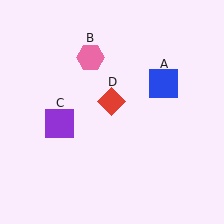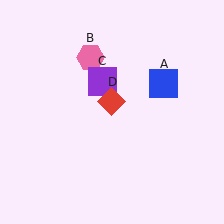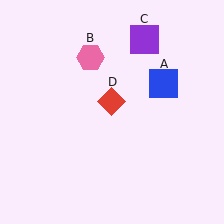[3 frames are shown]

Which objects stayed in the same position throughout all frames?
Blue square (object A) and pink hexagon (object B) and red diamond (object D) remained stationary.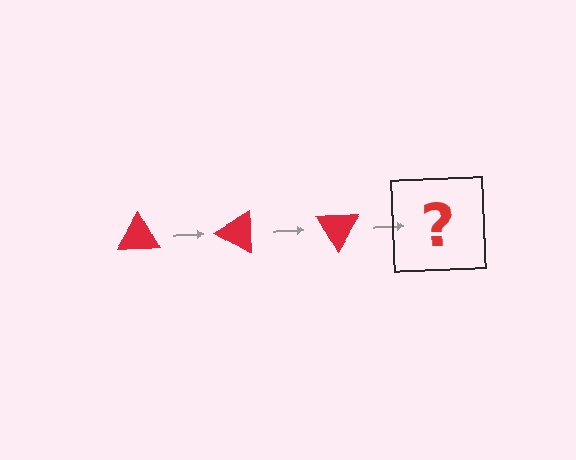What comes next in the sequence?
The next element should be a red triangle rotated 90 degrees.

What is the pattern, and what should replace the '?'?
The pattern is that the triangle rotates 30 degrees each step. The '?' should be a red triangle rotated 90 degrees.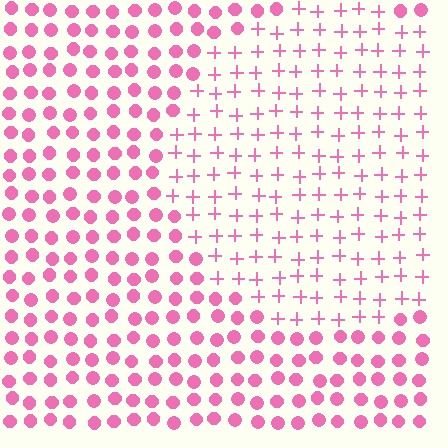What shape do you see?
I see a circle.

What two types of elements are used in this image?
The image uses plus signs inside the circle region and circles outside it.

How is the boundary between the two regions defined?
The boundary is defined by a change in element shape: plus signs inside vs. circles outside. All elements share the same color and spacing.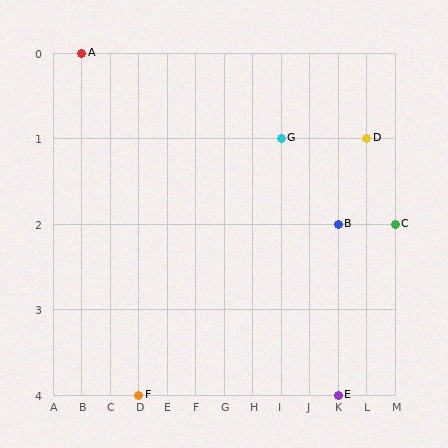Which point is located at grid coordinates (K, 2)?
Point B is at (K, 2).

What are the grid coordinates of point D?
Point D is at grid coordinates (L, 1).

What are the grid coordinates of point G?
Point G is at grid coordinates (I, 1).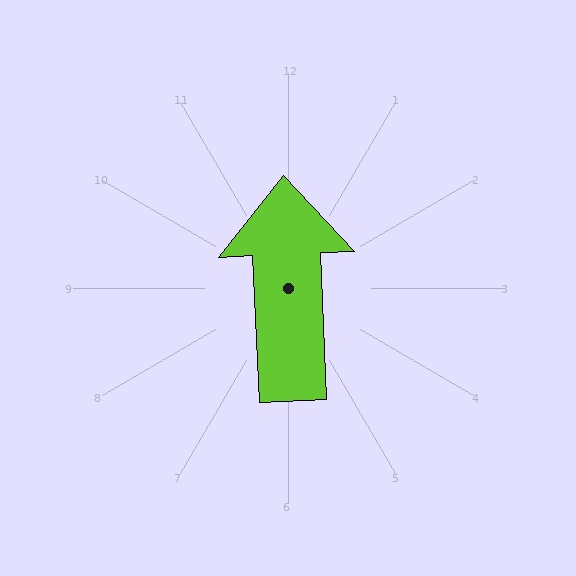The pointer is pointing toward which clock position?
Roughly 12 o'clock.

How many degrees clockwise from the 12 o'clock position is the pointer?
Approximately 358 degrees.